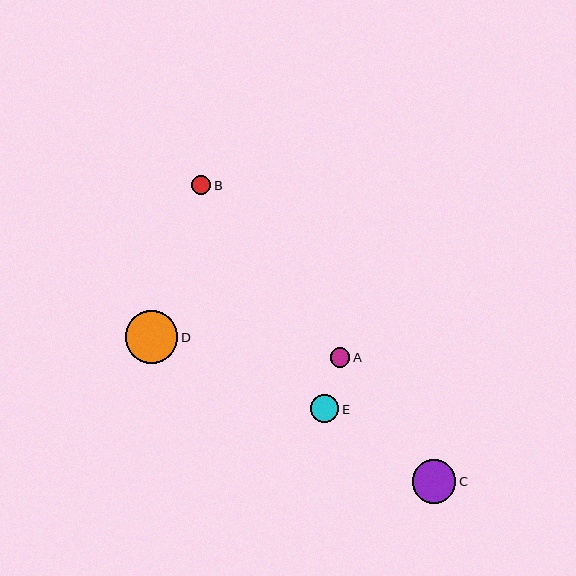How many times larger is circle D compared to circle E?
Circle D is approximately 1.9 times the size of circle E.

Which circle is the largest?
Circle D is the largest with a size of approximately 52 pixels.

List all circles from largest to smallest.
From largest to smallest: D, C, E, B, A.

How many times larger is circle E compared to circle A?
Circle E is approximately 1.5 times the size of circle A.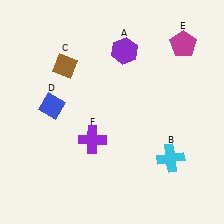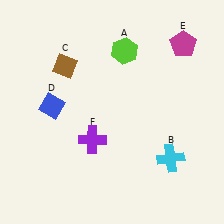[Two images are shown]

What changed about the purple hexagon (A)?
In Image 1, A is purple. In Image 2, it changed to lime.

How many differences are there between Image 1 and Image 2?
There is 1 difference between the two images.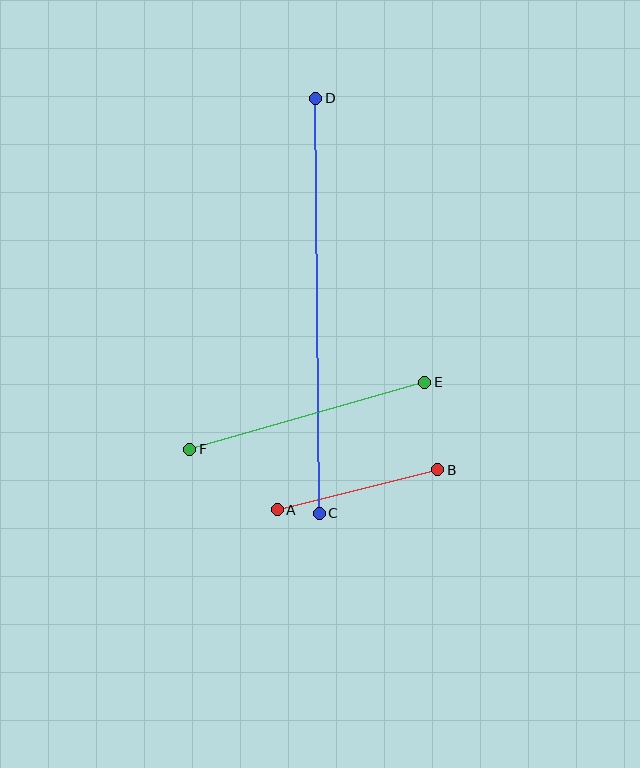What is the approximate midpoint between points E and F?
The midpoint is at approximately (307, 416) pixels.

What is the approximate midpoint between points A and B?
The midpoint is at approximately (357, 490) pixels.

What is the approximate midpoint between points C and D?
The midpoint is at approximately (318, 306) pixels.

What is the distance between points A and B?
The distance is approximately 165 pixels.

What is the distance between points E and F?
The distance is approximately 244 pixels.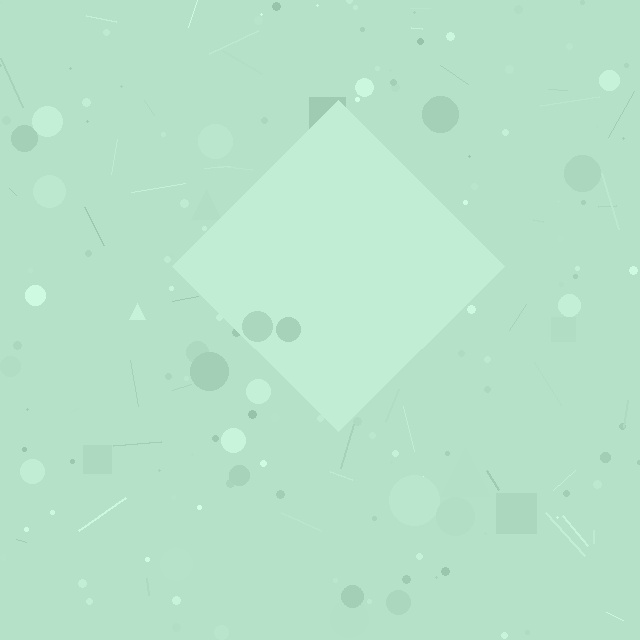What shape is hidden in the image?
A diamond is hidden in the image.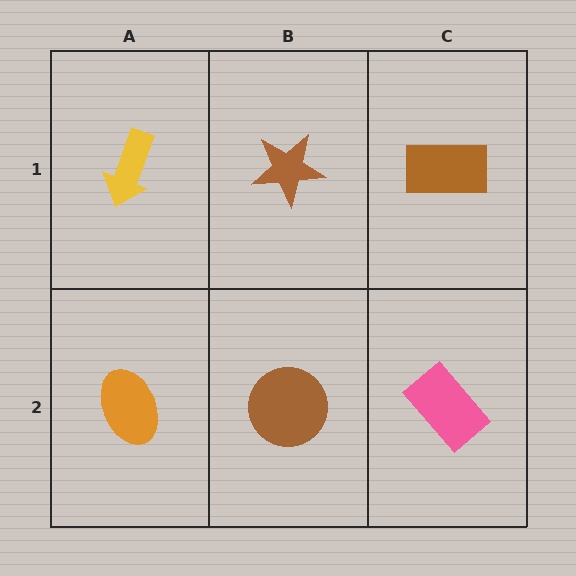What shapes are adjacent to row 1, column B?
A brown circle (row 2, column B), a yellow arrow (row 1, column A), a brown rectangle (row 1, column C).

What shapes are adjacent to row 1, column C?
A pink rectangle (row 2, column C), a brown star (row 1, column B).